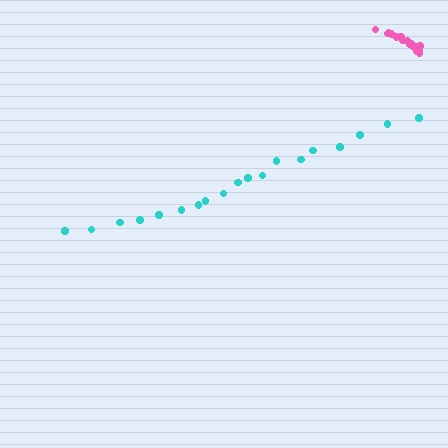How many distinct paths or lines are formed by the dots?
There are 2 distinct paths.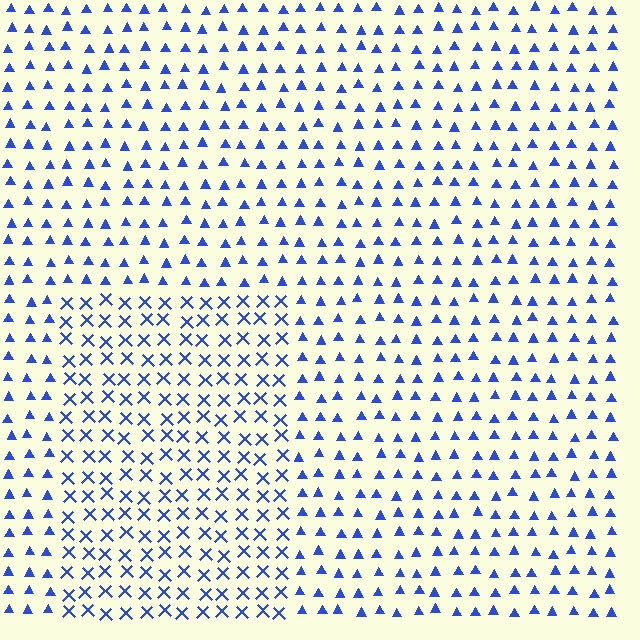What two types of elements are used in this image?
The image uses X marks inside the rectangle region and triangles outside it.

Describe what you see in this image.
The image is filled with small blue elements arranged in a uniform grid. A rectangle-shaped region contains X marks, while the surrounding area contains triangles. The boundary is defined purely by the change in element shape.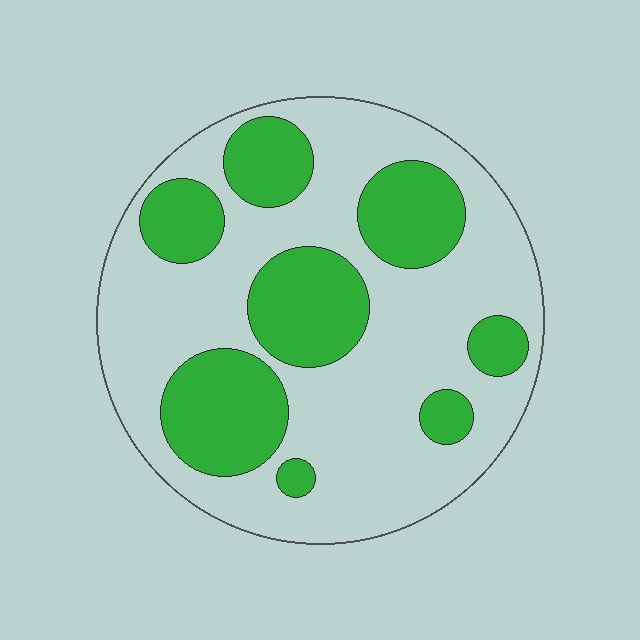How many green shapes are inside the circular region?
8.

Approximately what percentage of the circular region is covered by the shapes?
Approximately 35%.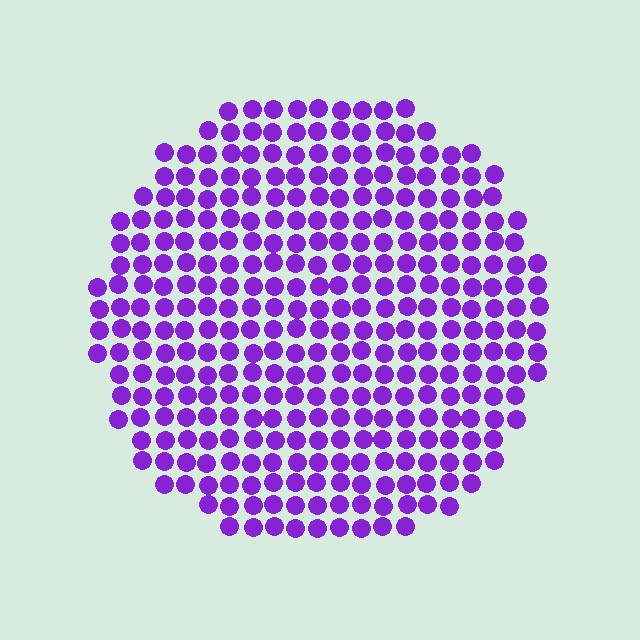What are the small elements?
The small elements are circles.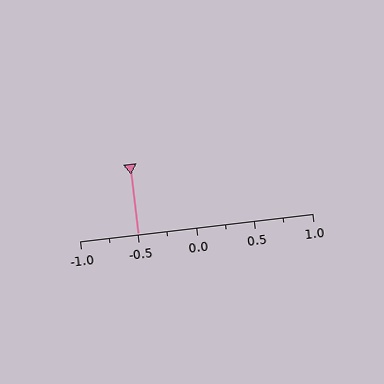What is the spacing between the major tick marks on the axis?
The major ticks are spaced 0.5 apart.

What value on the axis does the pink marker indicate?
The marker indicates approximately -0.5.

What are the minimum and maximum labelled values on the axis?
The axis runs from -1.0 to 1.0.